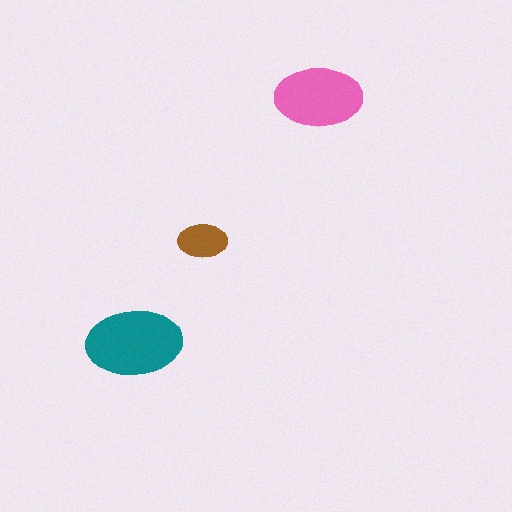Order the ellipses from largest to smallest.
the teal one, the pink one, the brown one.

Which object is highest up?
The pink ellipse is topmost.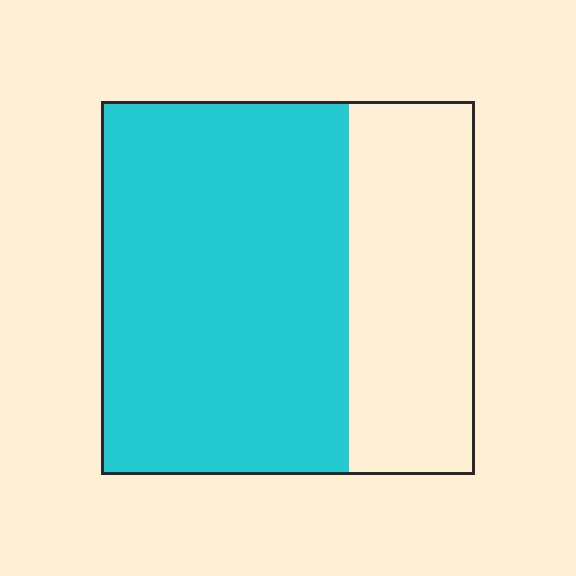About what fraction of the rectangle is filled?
About two thirds (2/3).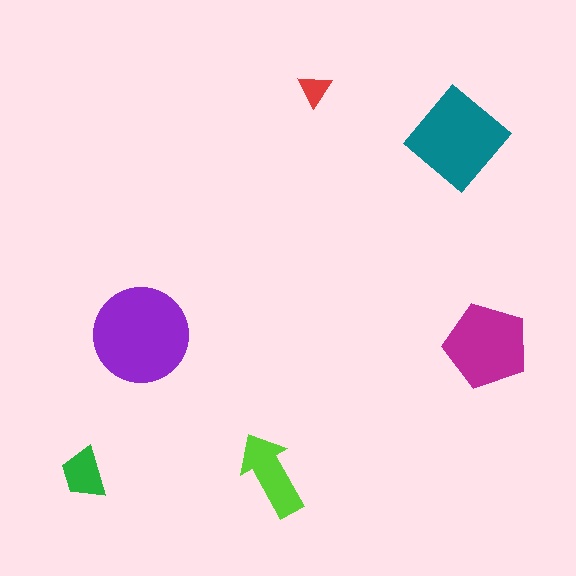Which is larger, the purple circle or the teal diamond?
The purple circle.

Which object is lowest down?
The green trapezoid is bottommost.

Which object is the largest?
The purple circle.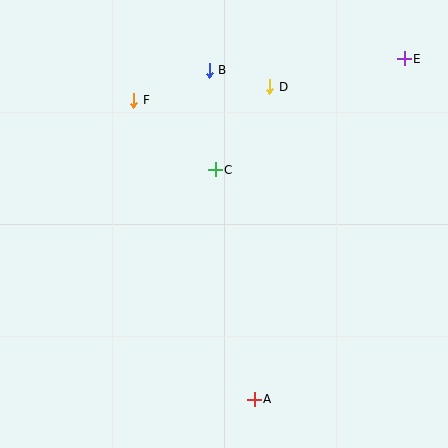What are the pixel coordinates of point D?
Point D is at (270, 87).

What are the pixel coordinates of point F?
Point F is at (134, 100).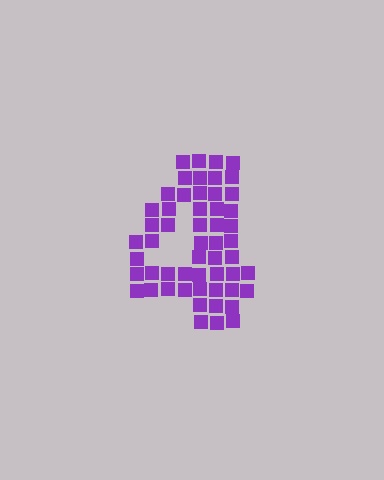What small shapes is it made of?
It is made of small squares.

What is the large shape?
The large shape is the digit 4.